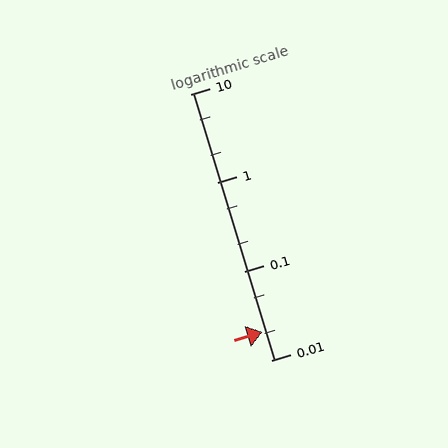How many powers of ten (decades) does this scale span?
The scale spans 3 decades, from 0.01 to 10.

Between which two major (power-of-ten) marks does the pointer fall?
The pointer is between 0.01 and 0.1.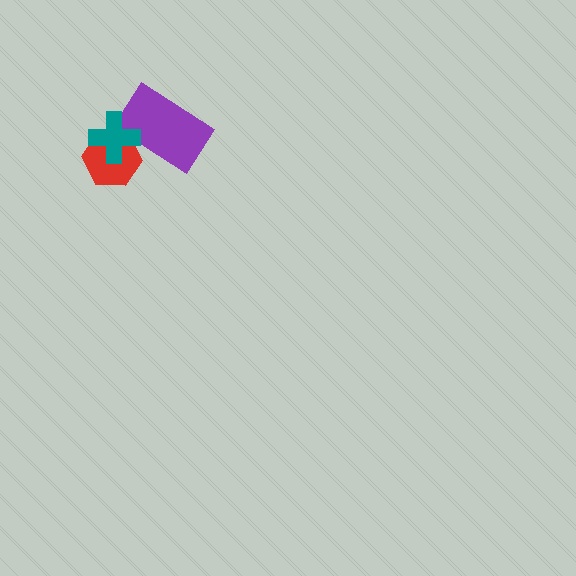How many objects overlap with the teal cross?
2 objects overlap with the teal cross.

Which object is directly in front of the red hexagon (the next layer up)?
The purple rectangle is directly in front of the red hexagon.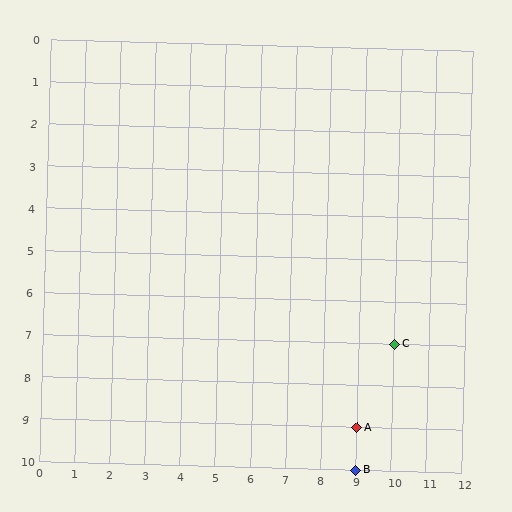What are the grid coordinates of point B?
Point B is at grid coordinates (9, 10).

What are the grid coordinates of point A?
Point A is at grid coordinates (9, 9).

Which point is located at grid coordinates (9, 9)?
Point A is at (9, 9).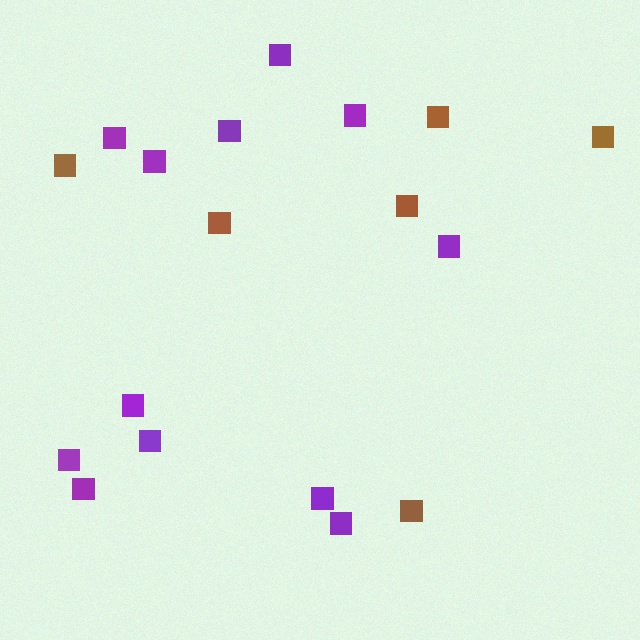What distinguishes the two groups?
There are 2 groups: one group of purple squares (12) and one group of brown squares (6).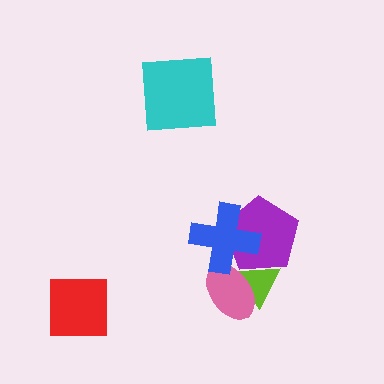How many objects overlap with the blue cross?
2 objects overlap with the blue cross.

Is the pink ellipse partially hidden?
Yes, it is partially covered by another shape.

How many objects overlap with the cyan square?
0 objects overlap with the cyan square.